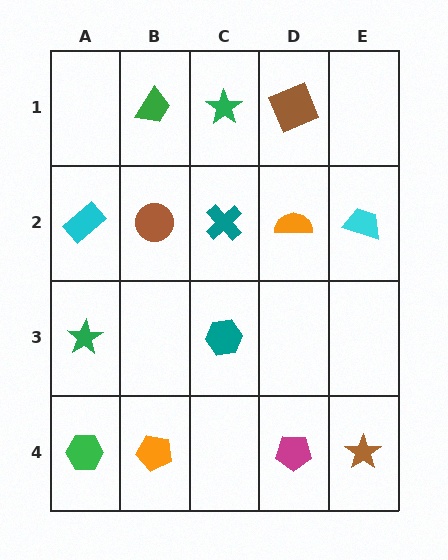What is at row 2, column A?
A cyan rectangle.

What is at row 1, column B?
A green trapezoid.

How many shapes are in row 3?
2 shapes.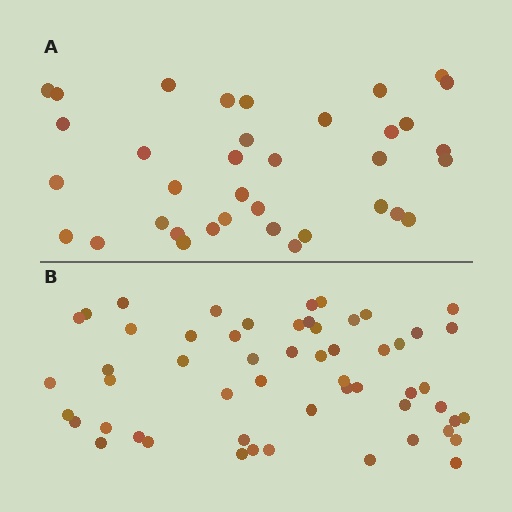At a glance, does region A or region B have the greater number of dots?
Region B (the bottom region) has more dots.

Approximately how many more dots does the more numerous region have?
Region B has approximately 20 more dots than region A.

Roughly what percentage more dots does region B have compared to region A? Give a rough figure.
About 55% more.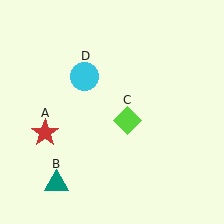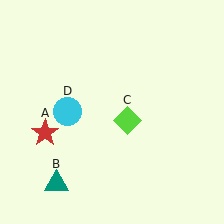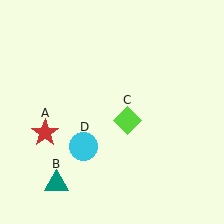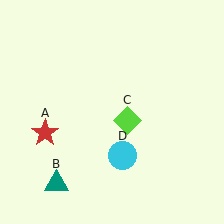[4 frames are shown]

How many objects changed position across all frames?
1 object changed position: cyan circle (object D).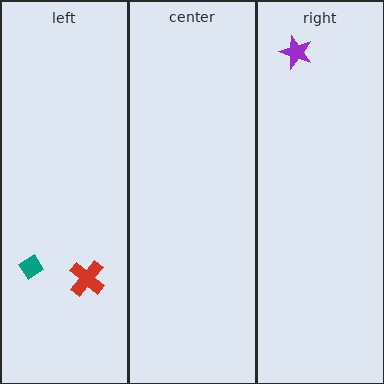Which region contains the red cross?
The left region.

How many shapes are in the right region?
1.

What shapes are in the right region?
The purple star.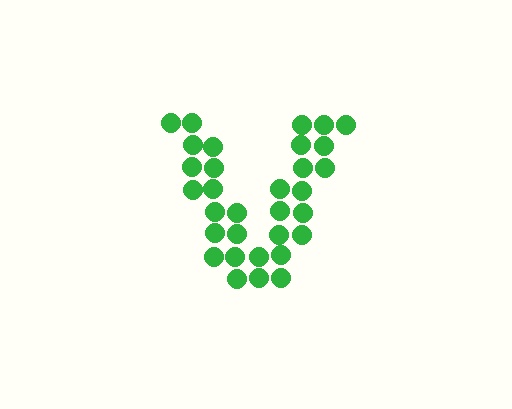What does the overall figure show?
The overall figure shows the letter V.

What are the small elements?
The small elements are circles.